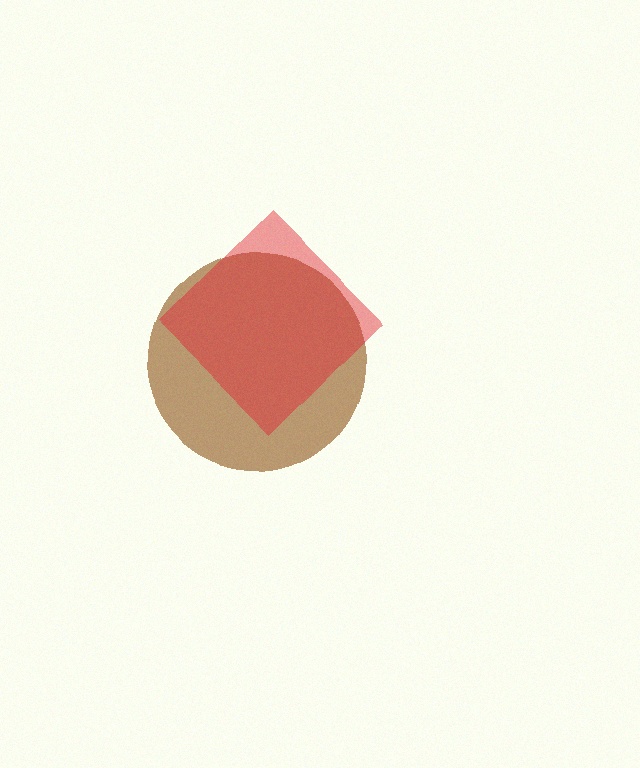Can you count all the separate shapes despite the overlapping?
Yes, there are 2 separate shapes.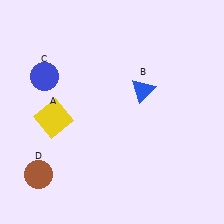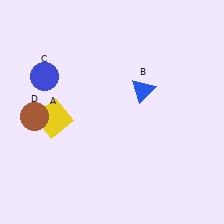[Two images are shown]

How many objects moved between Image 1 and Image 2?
1 object moved between the two images.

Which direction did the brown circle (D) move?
The brown circle (D) moved up.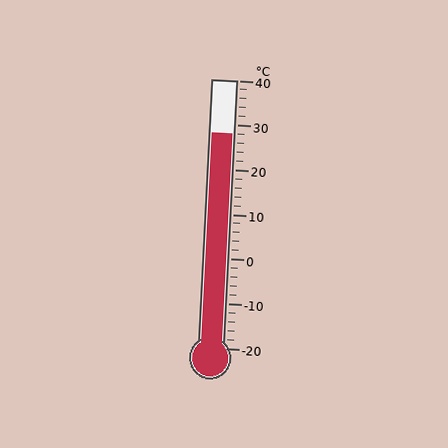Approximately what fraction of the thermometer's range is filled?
The thermometer is filled to approximately 80% of its range.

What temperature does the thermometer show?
The thermometer shows approximately 28°C.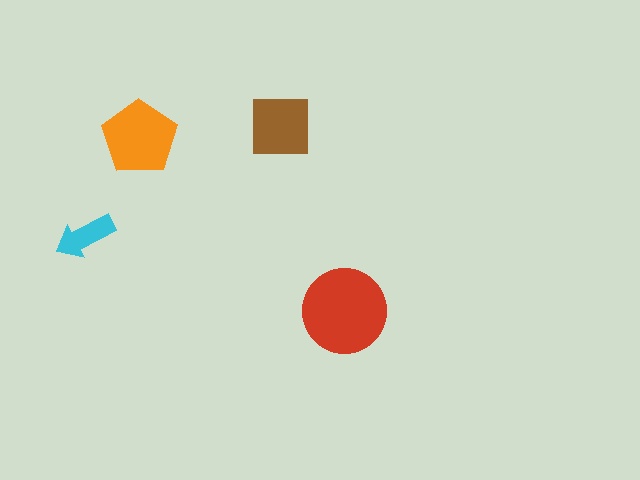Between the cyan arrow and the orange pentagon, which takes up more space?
The orange pentagon.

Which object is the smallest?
The cyan arrow.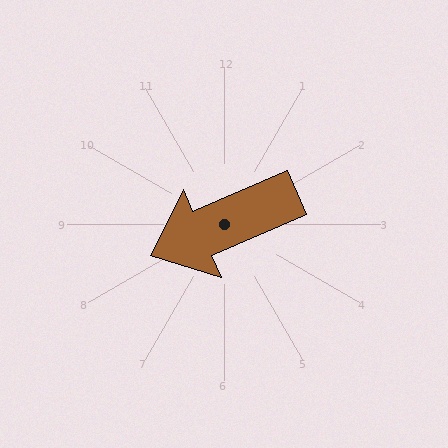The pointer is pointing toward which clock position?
Roughly 8 o'clock.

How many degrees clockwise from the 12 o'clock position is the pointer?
Approximately 247 degrees.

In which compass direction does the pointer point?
Southwest.